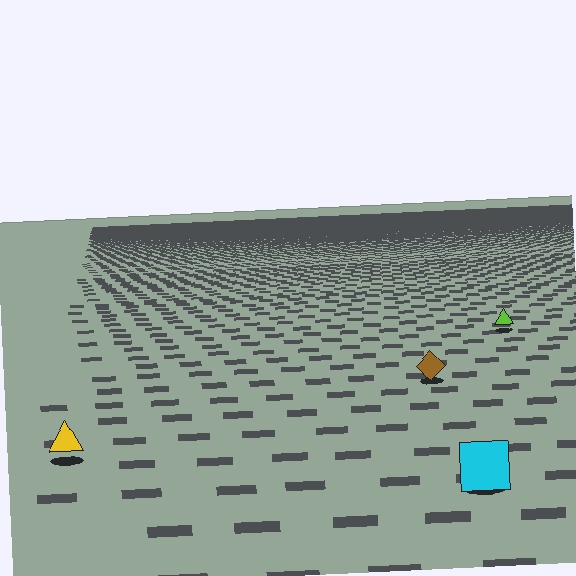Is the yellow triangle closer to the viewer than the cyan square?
No. The cyan square is closer — you can tell from the texture gradient: the ground texture is coarser near it.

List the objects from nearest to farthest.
From nearest to farthest: the cyan square, the yellow triangle, the brown diamond, the lime triangle.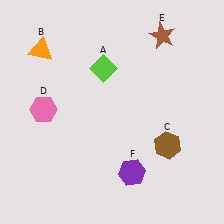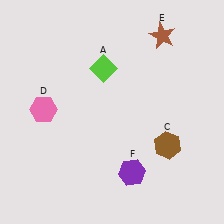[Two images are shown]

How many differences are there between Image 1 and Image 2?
There is 1 difference between the two images.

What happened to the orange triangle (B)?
The orange triangle (B) was removed in Image 2. It was in the top-left area of Image 1.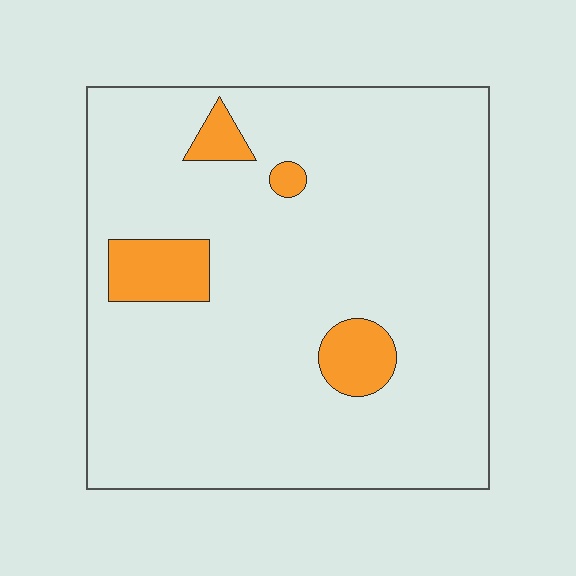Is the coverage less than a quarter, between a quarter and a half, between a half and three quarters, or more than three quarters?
Less than a quarter.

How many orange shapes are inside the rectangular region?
4.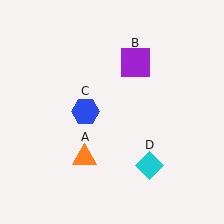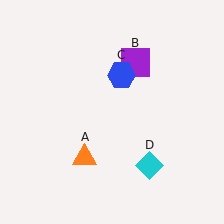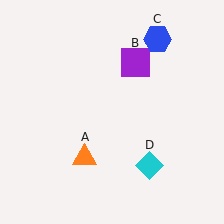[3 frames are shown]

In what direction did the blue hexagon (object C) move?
The blue hexagon (object C) moved up and to the right.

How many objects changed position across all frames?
1 object changed position: blue hexagon (object C).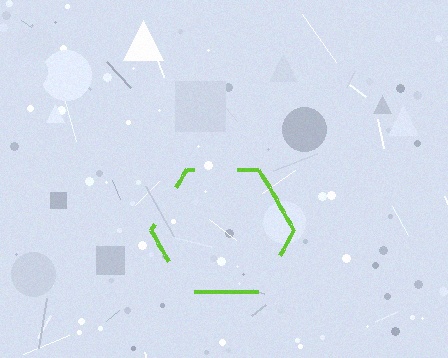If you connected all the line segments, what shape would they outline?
They would outline a hexagon.